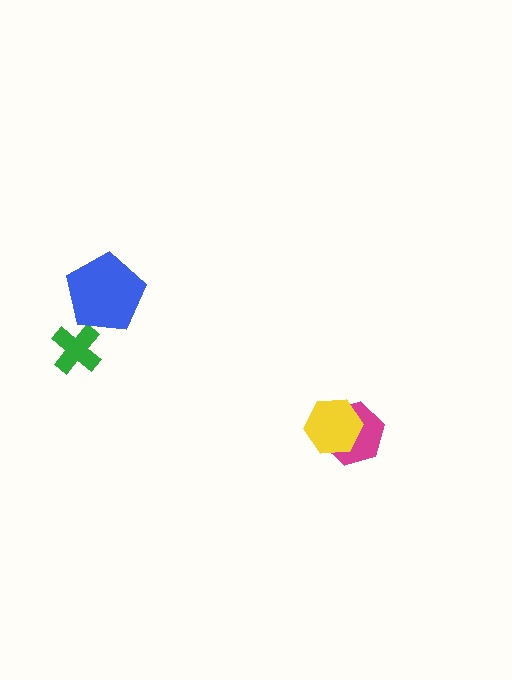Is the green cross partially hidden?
No, no other shape covers it.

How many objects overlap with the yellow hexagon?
1 object overlaps with the yellow hexagon.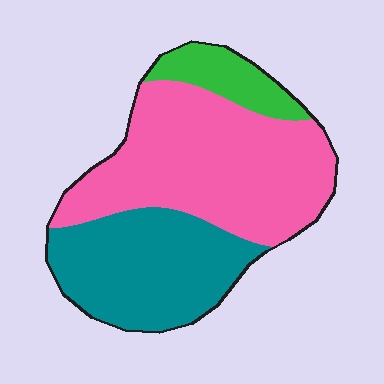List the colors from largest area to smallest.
From largest to smallest: pink, teal, green.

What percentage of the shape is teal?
Teal covers 36% of the shape.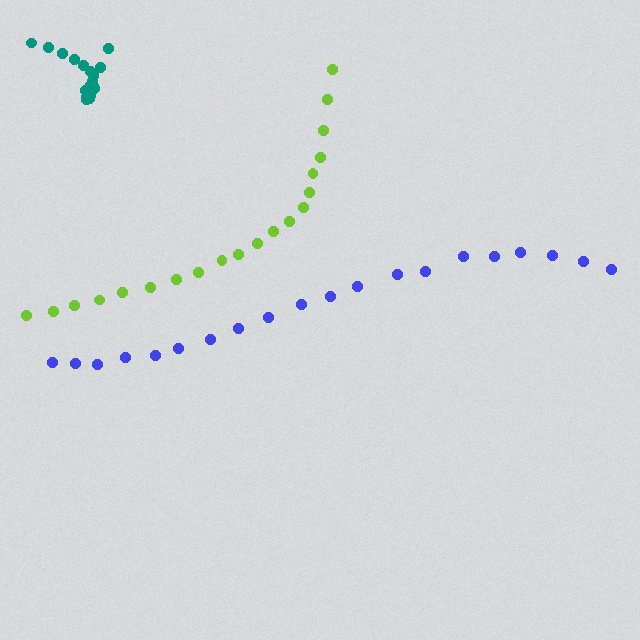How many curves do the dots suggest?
There are 3 distinct paths.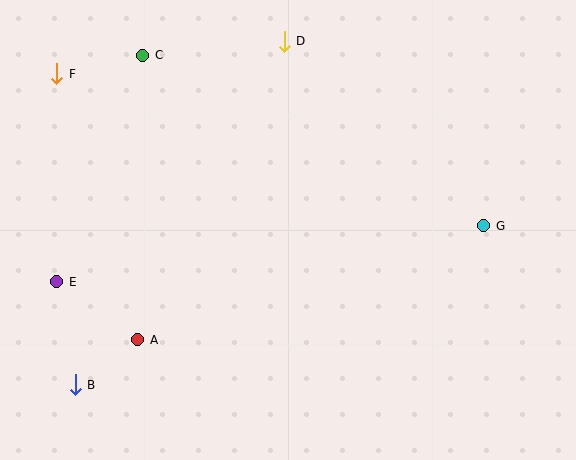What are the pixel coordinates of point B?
Point B is at (75, 385).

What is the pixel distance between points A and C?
The distance between A and C is 285 pixels.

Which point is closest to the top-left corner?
Point F is closest to the top-left corner.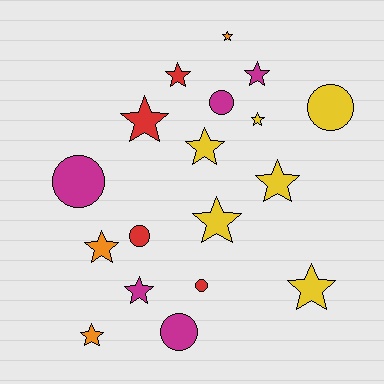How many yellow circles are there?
There is 1 yellow circle.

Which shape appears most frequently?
Star, with 12 objects.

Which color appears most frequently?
Yellow, with 6 objects.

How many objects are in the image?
There are 18 objects.